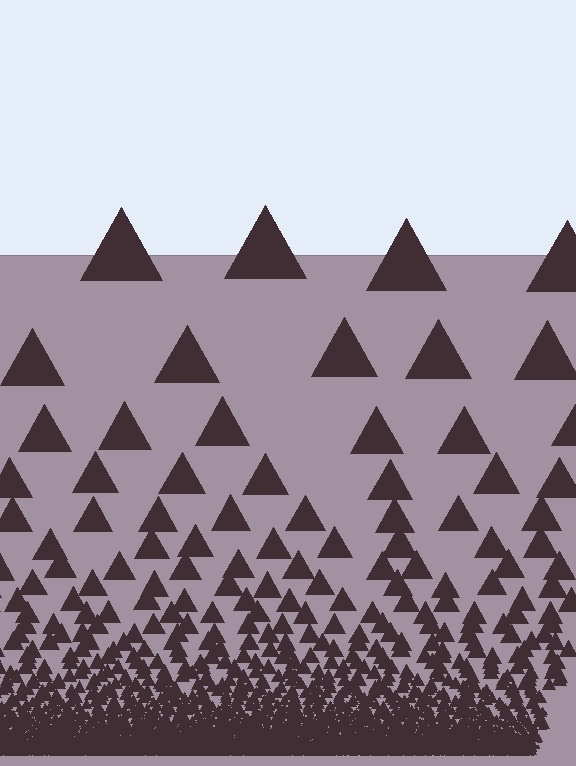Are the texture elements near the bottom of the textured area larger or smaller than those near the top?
Smaller. The gradient is inverted — elements near the bottom are smaller and denser.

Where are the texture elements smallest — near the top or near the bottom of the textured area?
Near the bottom.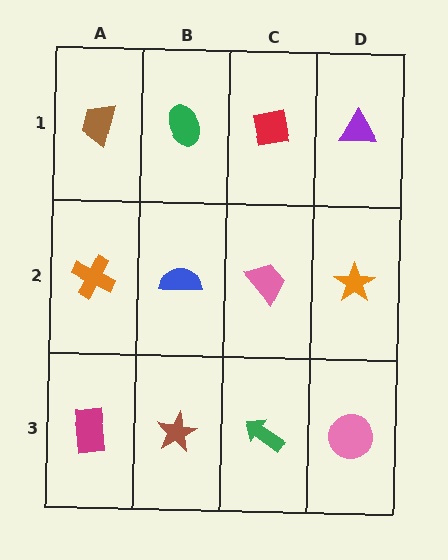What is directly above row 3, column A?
An orange cross.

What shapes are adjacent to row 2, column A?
A brown trapezoid (row 1, column A), a magenta rectangle (row 3, column A), a blue semicircle (row 2, column B).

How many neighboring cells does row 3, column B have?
3.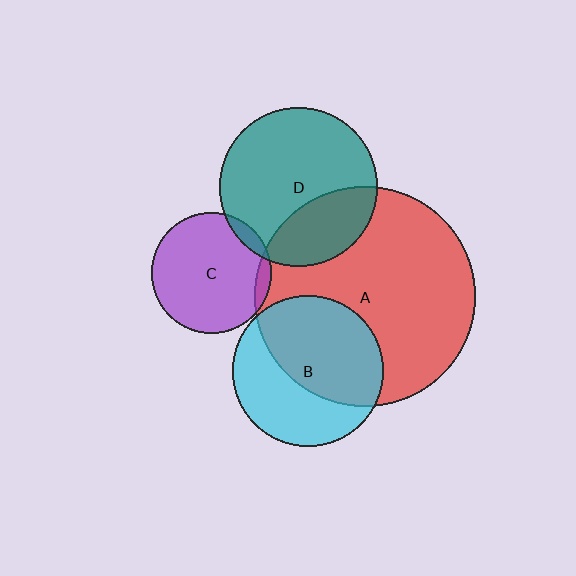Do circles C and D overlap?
Yes.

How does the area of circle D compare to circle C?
Approximately 1.7 times.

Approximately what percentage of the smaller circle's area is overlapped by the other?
Approximately 5%.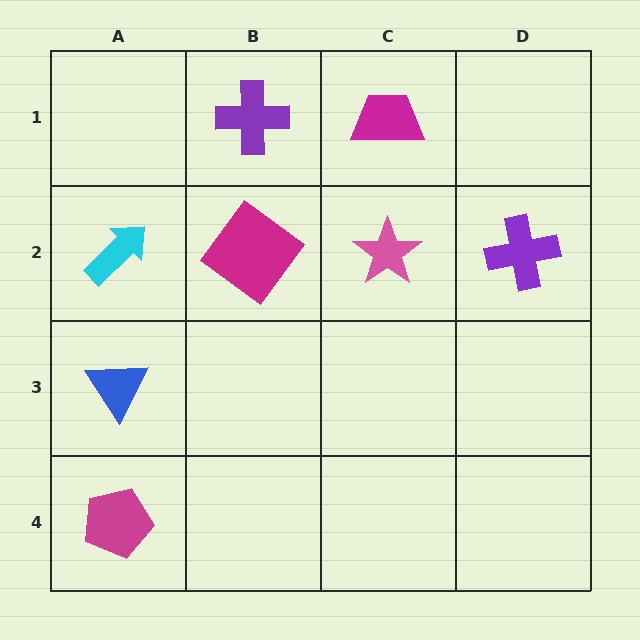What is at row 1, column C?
A magenta trapezoid.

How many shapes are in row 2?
4 shapes.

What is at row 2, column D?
A purple cross.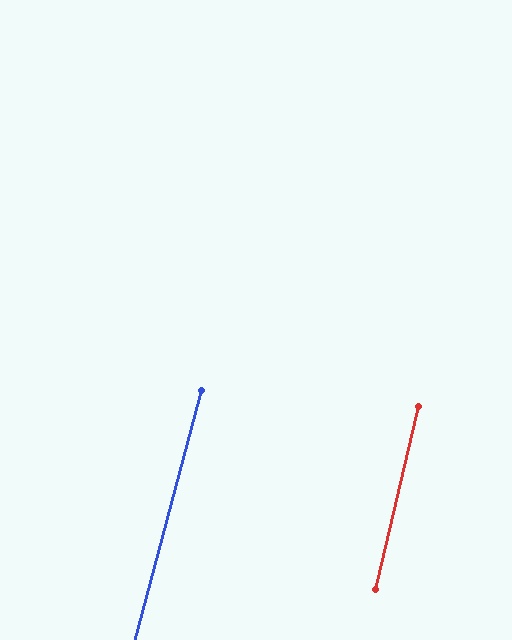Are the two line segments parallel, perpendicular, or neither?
Parallel — their directions differ by only 1.6°.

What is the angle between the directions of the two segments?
Approximately 2 degrees.